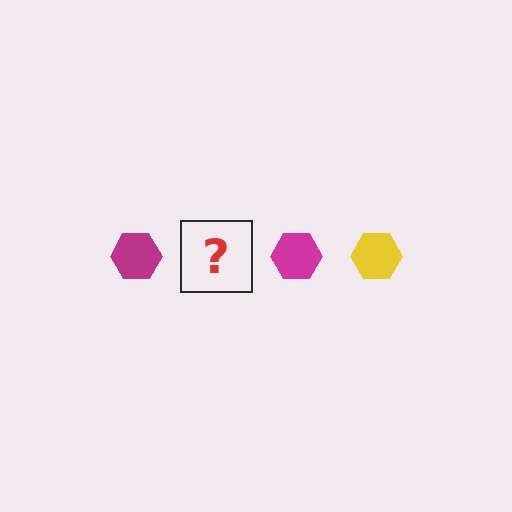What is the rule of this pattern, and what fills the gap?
The rule is that the pattern cycles through magenta, yellow hexagons. The gap should be filled with a yellow hexagon.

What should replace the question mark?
The question mark should be replaced with a yellow hexagon.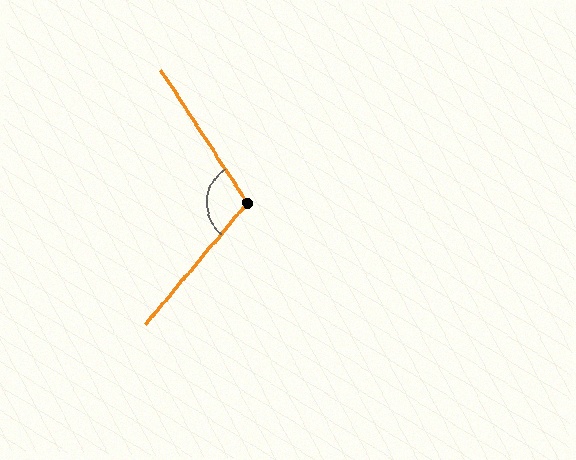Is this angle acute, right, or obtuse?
It is obtuse.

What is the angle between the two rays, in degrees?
Approximately 107 degrees.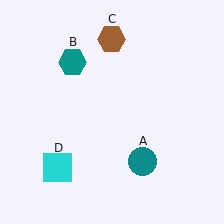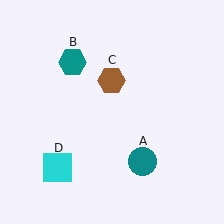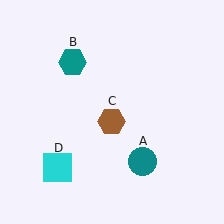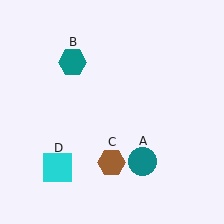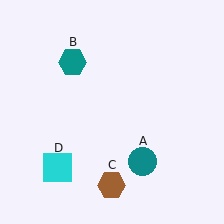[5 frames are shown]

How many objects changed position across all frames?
1 object changed position: brown hexagon (object C).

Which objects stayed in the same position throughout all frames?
Teal circle (object A) and teal hexagon (object B) and cyan square (object D) remained stationary.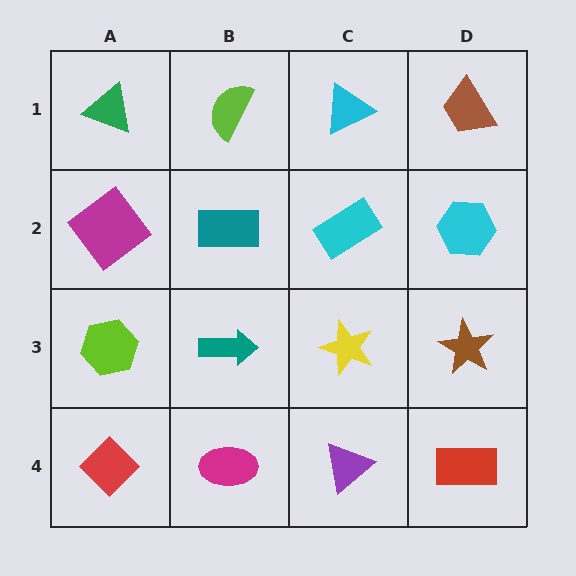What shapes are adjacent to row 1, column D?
A cyan hexagon (row 2, column D), a cyan triangle (row 1, column C).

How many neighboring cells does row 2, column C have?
4.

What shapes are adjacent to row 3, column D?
A cyan hexagon (row 2, column D), a red rectangle (row 4, column D), a yellow star (row 3, column C).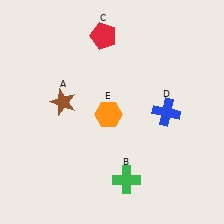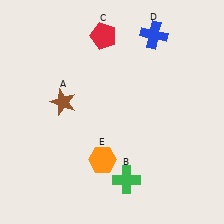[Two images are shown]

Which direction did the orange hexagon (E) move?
The orange hexagon (E) moved down.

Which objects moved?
The objects that moved are: the blue cross (D), the orange hexagon (E).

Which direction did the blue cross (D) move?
The blue cross (D) moved up.